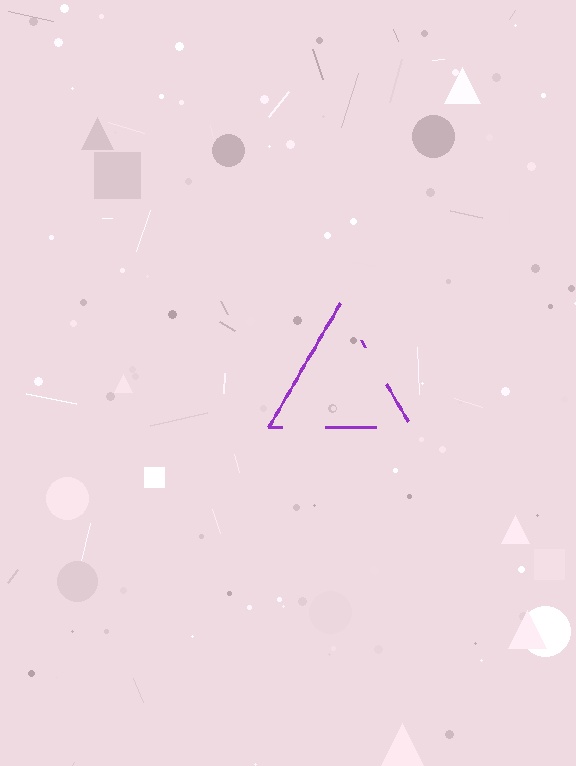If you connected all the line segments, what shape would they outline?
They would outline a triangle.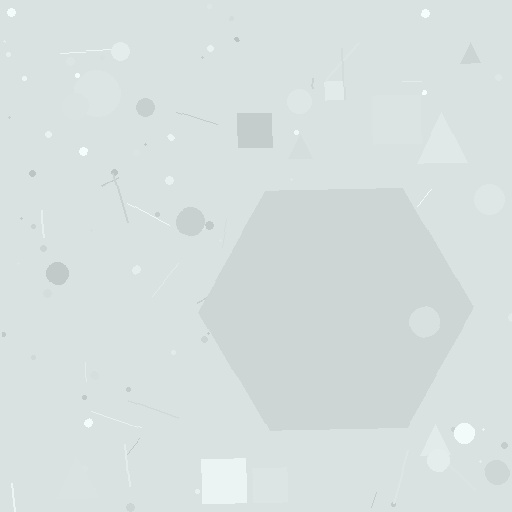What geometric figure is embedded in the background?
A hexagon is embedded in the background.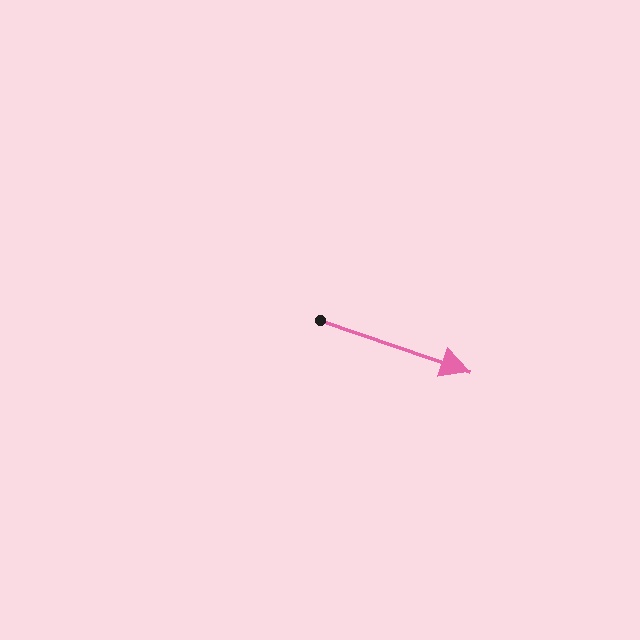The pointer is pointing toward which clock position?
Roughly 4 o'clock.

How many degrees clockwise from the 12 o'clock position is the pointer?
Approximately 109 degrees.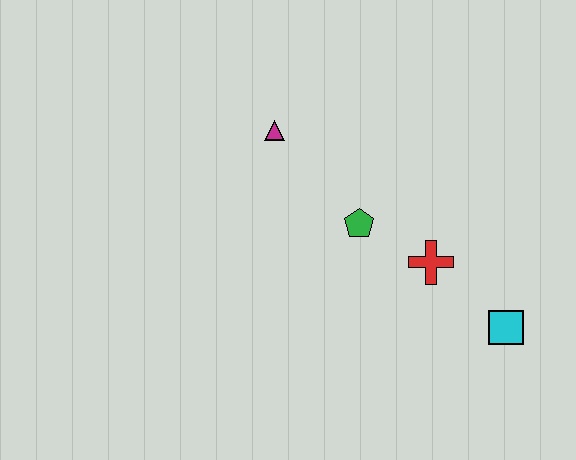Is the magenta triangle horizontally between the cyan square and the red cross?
No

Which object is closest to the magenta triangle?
The green pentagon is closest to the magenta triangle.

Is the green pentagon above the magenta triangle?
No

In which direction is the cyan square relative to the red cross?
The cyan square is to the right of the red cross.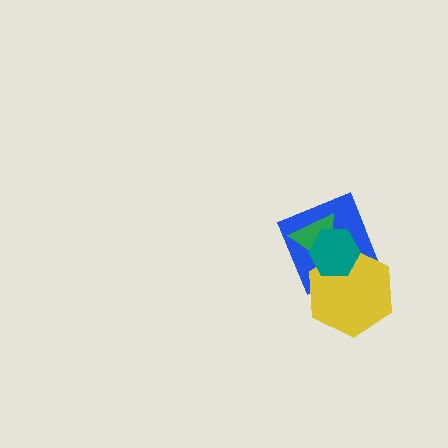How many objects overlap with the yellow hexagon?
3 objects overlap with the yellow hexagon.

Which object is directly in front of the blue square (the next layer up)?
The green triangle is directly in front of the blue square.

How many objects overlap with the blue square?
3 objects overlap with the blue square.